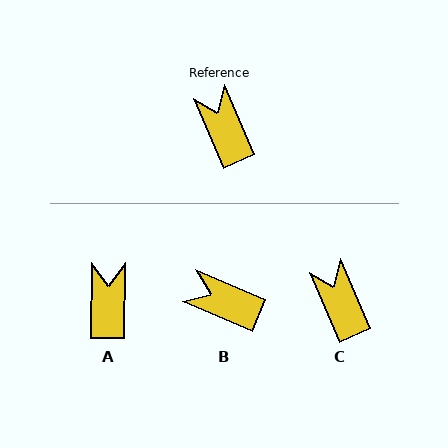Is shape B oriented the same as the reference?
No, it is off by about 43 degrees.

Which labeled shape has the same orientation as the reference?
C.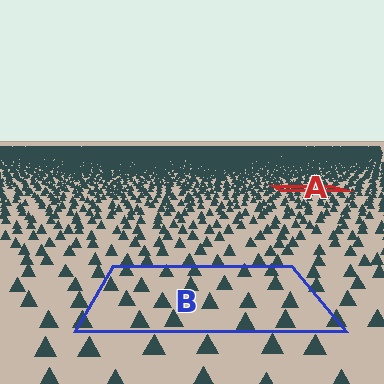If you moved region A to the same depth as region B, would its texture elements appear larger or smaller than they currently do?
They would appear larger. At a closer depth, the same texture elements are projected at a bigger on-screen size.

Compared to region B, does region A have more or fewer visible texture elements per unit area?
Region A has more texture elements per unit area — they are packed more densely because it is farther away.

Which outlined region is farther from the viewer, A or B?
Region A is farther from the viewer — the texture elements inside it appear smaller and more densely packed.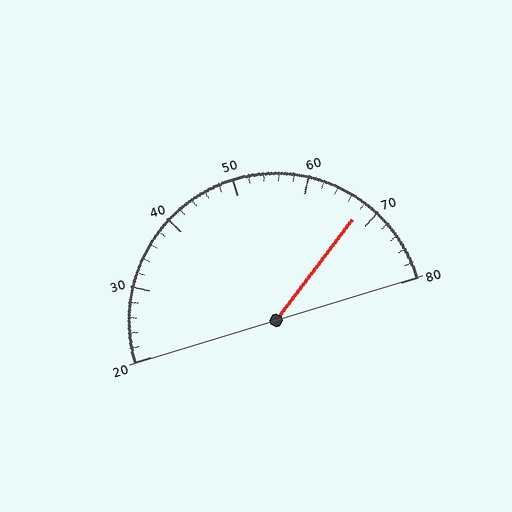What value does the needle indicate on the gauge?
The needle indicates approximately 68.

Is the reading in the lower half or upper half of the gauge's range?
The reading is in the upper half of the range (20 to 80).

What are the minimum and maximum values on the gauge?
The gauge ranges from 20 to 80.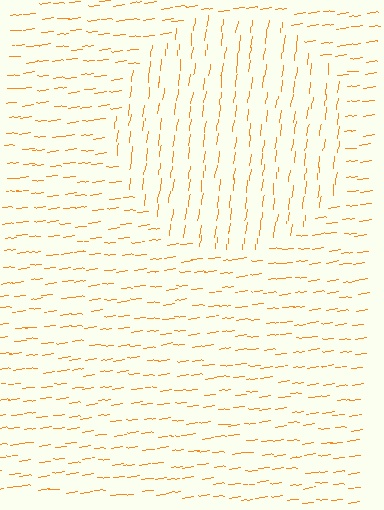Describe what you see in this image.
The image is filled with small orange line segments. A circle region in the image has lines oriented differently from the surrounding lines, creating a visible texture boundary.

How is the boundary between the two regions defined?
The boundary is defined purely by a change in line orientation (approximately 76 degrees difference). All lines are the same color and thickness.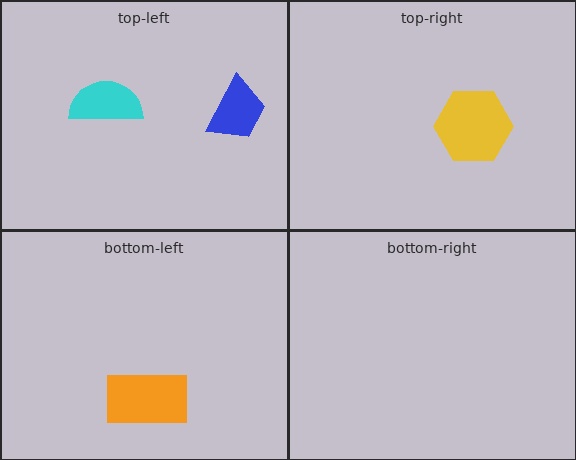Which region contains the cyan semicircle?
The top-left region.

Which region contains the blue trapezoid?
The top-left region.